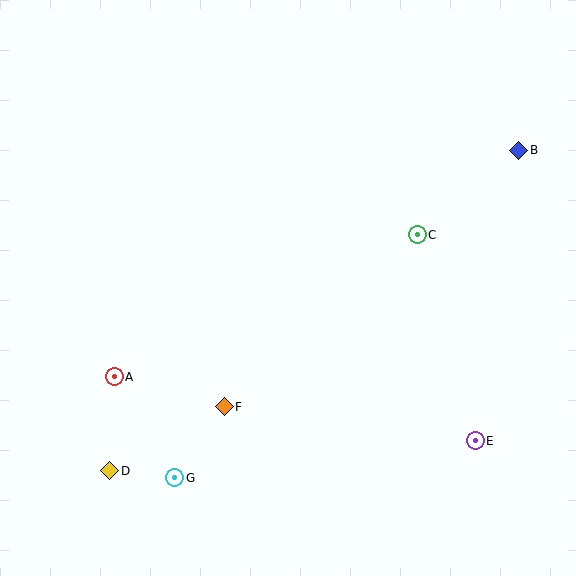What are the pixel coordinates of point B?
Point B is at (519, 150).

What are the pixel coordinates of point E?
Point E is at (475, 441).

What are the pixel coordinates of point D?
Point D is at (110, 471).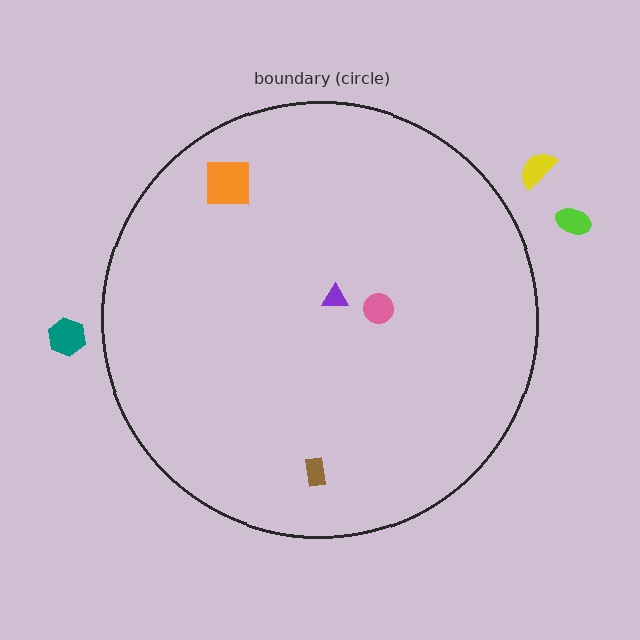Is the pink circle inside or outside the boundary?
Inside.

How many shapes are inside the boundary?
4 inside, 3 outside.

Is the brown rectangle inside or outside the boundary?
Inside.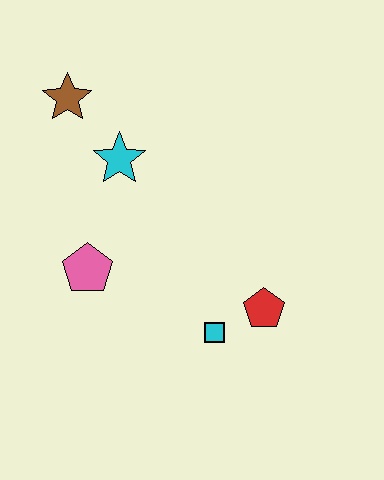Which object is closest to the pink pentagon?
The cyan star is closest to the pink pentagon.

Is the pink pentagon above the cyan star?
No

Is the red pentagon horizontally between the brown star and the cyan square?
No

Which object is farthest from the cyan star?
The red pentagon is farthest from the cyan star.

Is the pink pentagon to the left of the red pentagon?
Yes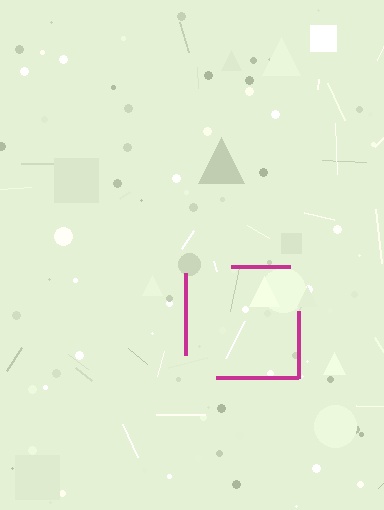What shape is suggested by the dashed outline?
The dashed outline suggests a square.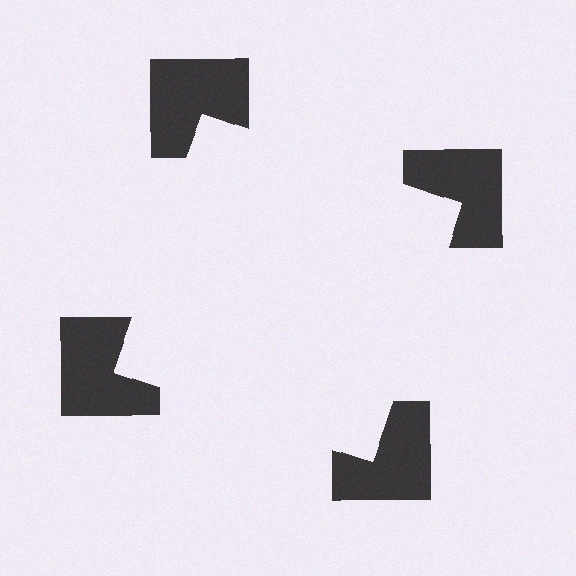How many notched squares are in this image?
There are 4 — one at each vertex of the illusory square.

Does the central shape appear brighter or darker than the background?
It typically appears slightly brighter than the background, even though no actual brightness change is drawn.